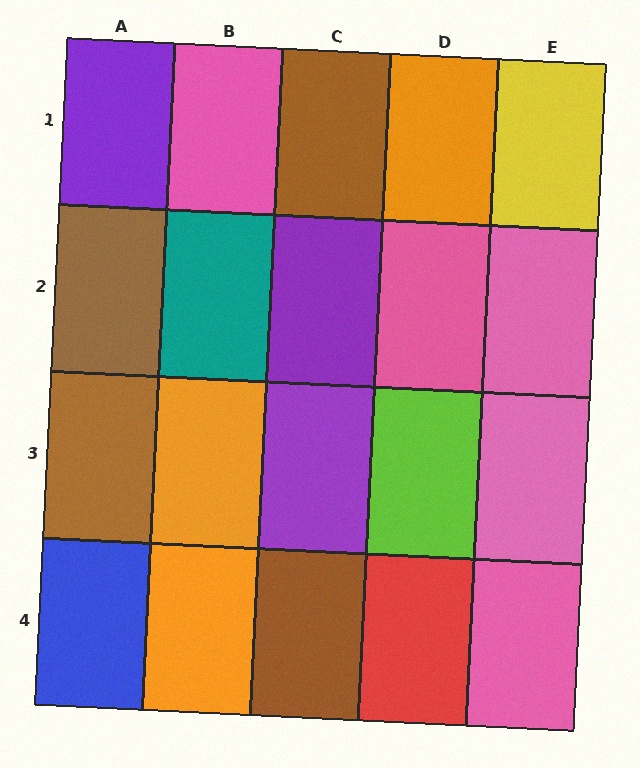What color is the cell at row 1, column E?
Yellow.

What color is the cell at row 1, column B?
Pink.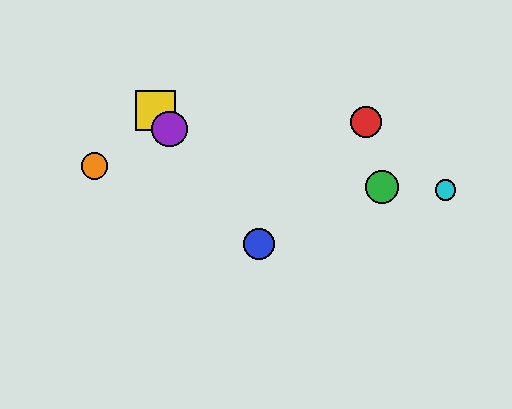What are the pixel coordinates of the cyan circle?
The cyan circle is at (446, 190).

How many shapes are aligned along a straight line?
3 shapes (the blue circle, the yellow square, the purple circle) are aligned along a straight line.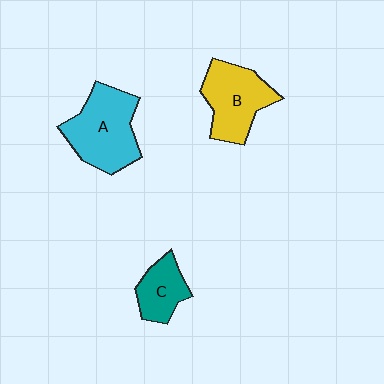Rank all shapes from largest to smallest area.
From largest to smallest: A (cyan), B (yellow), C (teal).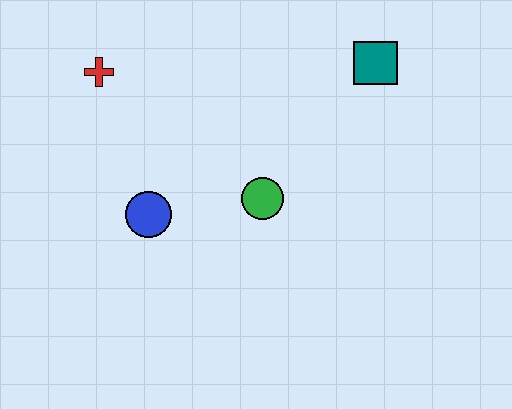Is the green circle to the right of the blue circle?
Yes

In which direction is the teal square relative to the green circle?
The teal square is above the green circle.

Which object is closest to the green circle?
The blue circle is closest to the green circle.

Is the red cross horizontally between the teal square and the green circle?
No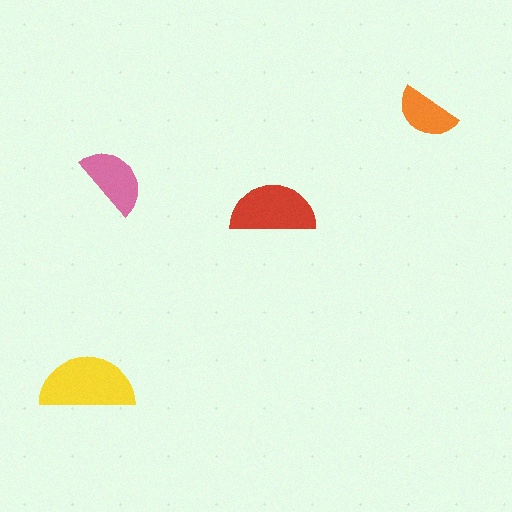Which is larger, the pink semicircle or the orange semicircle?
The pink one.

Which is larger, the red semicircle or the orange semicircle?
The red one.